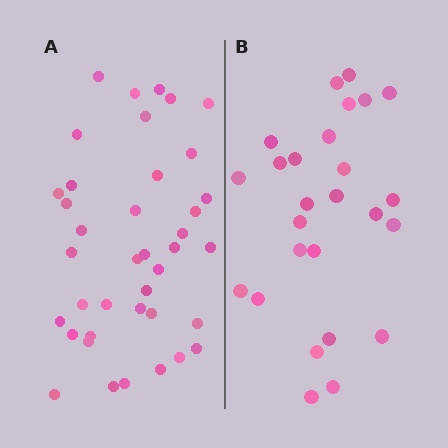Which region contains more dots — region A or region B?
Region A (the left region) has more dots.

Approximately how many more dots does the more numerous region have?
Region A has approximately 15 more dots than region B.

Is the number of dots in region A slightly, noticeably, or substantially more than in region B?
Region A has substantially more. The ratio is roughly 1.5 to 1.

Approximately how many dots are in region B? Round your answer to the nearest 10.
About 30 dots. (The exact count is 26, which rounds to 30.)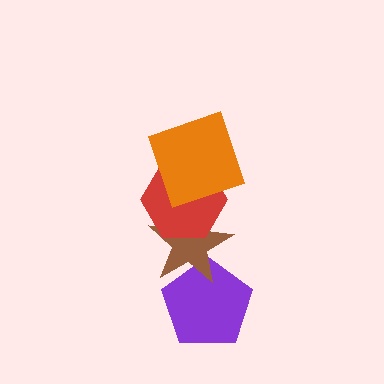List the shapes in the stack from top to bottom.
From top to bottom: the orange square, the red hexagon, the brown star, the purple pentagon.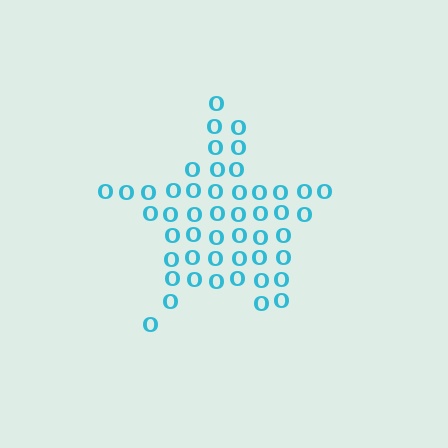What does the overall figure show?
The overall figure shows a star.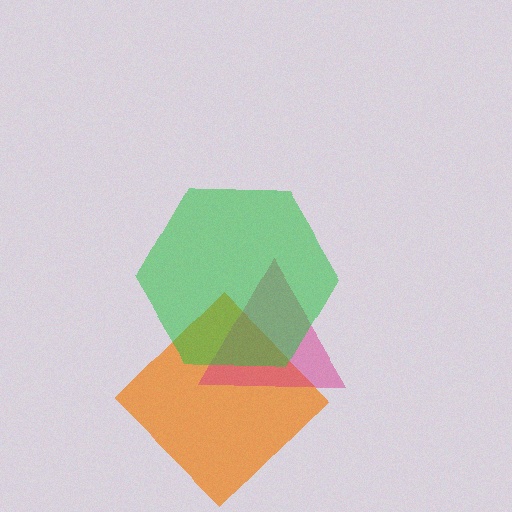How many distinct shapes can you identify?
There are 3 distinct shapes: an orange diamond, a magenta triangle, a green hexagon.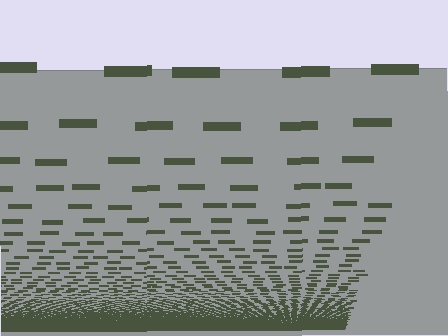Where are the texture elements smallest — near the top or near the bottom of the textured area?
Near the bottom.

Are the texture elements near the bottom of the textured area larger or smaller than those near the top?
Smaller. The gradient is inverted — elements near the bottom are smaller and denser.